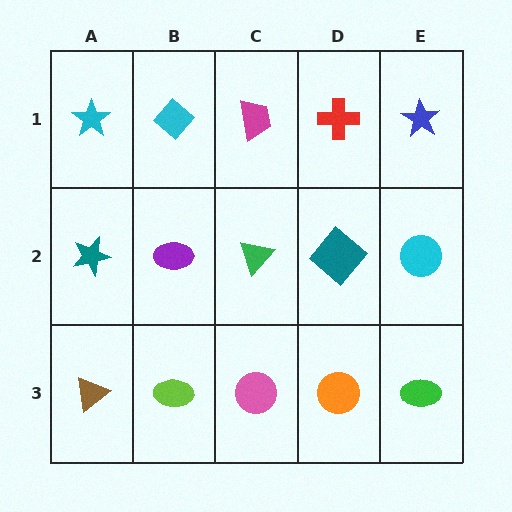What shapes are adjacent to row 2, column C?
A magenta trapezoid (row 1, column C), a pink circle (row 3, column C), a purple ellipse (row 2, column B), a teal diamond (row 2, column D).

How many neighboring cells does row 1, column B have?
3.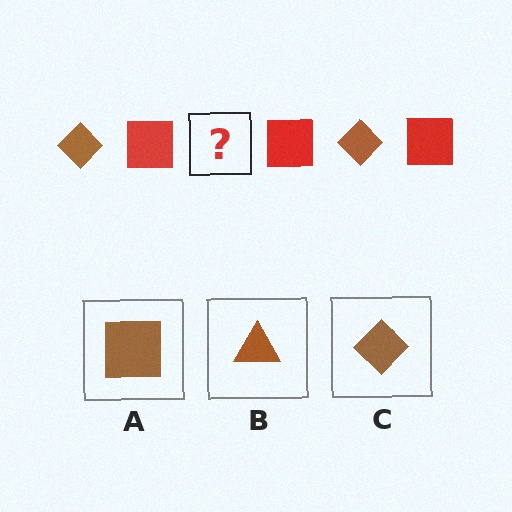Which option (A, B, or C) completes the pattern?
C.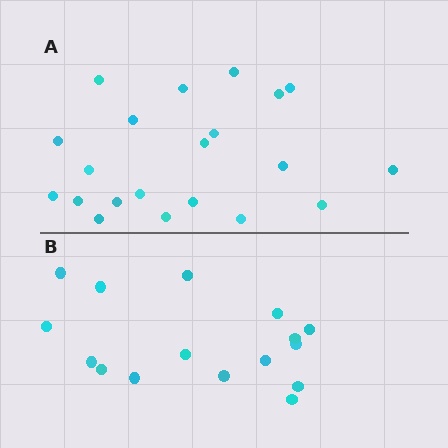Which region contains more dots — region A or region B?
Region A (the top region) has more dots.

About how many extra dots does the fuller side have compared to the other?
Region A has about 5 more dots than region B.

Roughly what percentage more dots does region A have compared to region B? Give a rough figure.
About 30% more.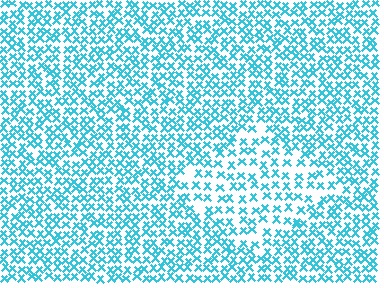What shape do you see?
I see a diamond.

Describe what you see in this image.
The image contains small cyan elements arranged at two different densities. A diamond-shaped region is visible where the elements are less densely packed than the surrounding area.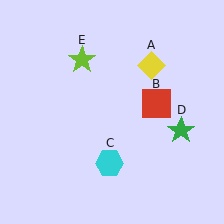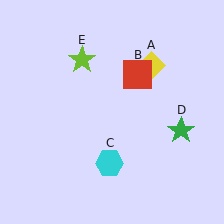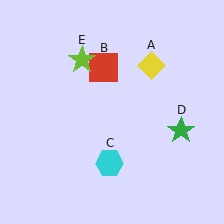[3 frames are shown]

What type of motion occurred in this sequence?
The red square (object B) rotated counterclockwise around the center of the scene.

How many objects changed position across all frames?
1 object changed position: red square (object B).